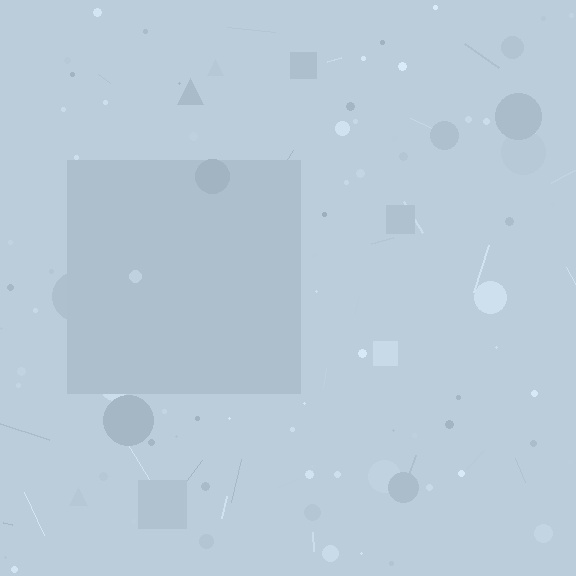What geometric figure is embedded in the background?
A square is embedded in the background.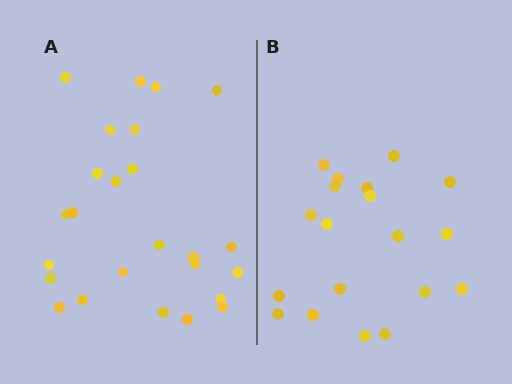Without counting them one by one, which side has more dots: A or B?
Region A (the left region) has more dots.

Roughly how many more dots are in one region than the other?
Region A has about 6 more dots than region B.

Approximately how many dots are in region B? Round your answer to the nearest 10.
About 20 dots. (The exact count is 19, which rounds to 20.)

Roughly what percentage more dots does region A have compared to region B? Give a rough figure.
About 30% more.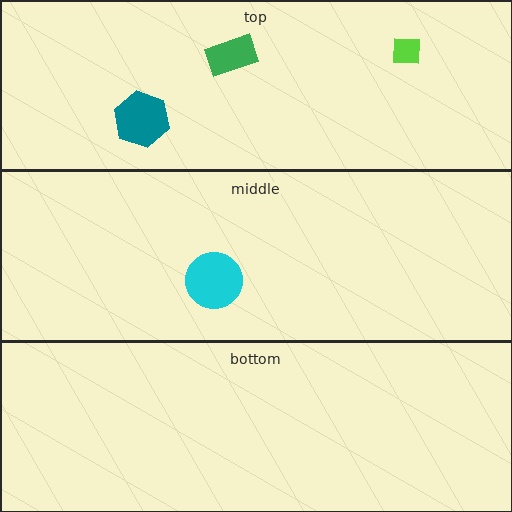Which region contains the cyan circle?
The middle region.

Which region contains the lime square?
The top region.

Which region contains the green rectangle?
The top region.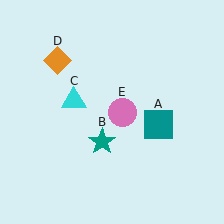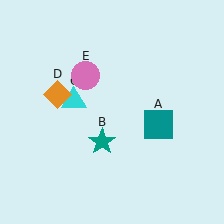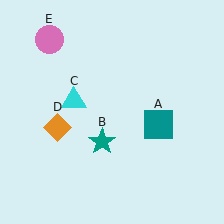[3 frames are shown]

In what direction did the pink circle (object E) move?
The pink circle (object E) moved up and to the left.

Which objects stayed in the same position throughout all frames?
Teal square (object A) and teal star (object B) and cyan triangle (object C) remained stationary.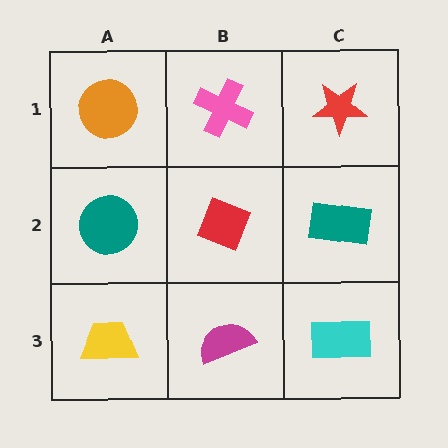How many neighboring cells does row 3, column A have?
2.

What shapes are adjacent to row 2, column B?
A pink cross (row 1, column B), a magenta semicircle (row 3, column B), a teal circle (row 2, column A), a teal rectangle (row 2, column C).